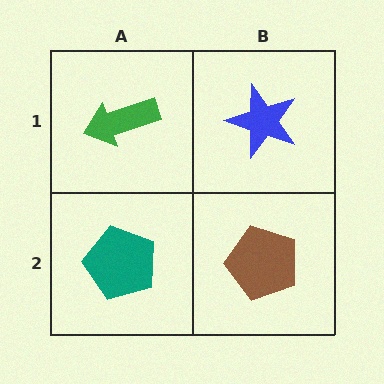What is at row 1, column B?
A blue star.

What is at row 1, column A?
A green arrow.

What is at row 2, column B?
A brown pentagon.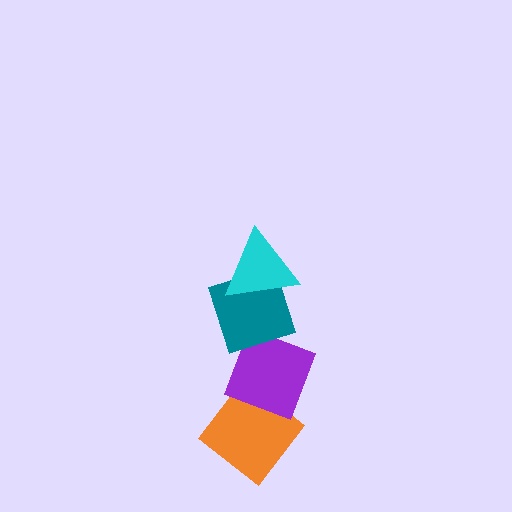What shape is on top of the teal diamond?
The cyan triangle is on top of the teal diamond.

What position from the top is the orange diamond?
The orange diamond is 4th from the top.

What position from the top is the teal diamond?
The teal diamond is 2nd from the top.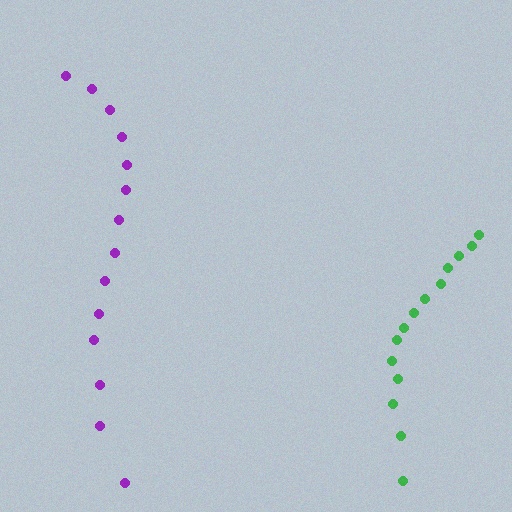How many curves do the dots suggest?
There are 2 distinct paths.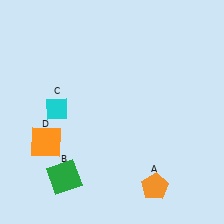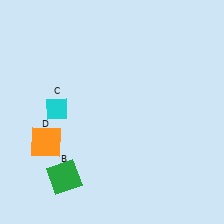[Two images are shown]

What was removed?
The orange pentagon (A) was removed in Image 2.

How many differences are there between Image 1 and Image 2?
There is 1 difference between the two images.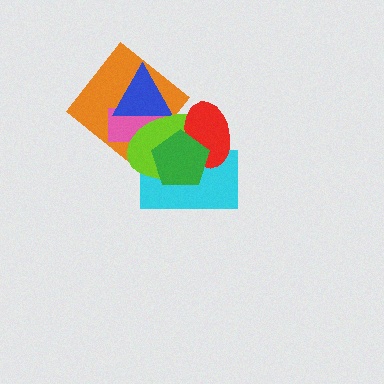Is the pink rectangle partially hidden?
Yes, it is partially covered by another shape.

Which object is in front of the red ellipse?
The green pentagon is in front of the red ellipse.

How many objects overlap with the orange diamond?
3 objects overlap with the orange diamond.